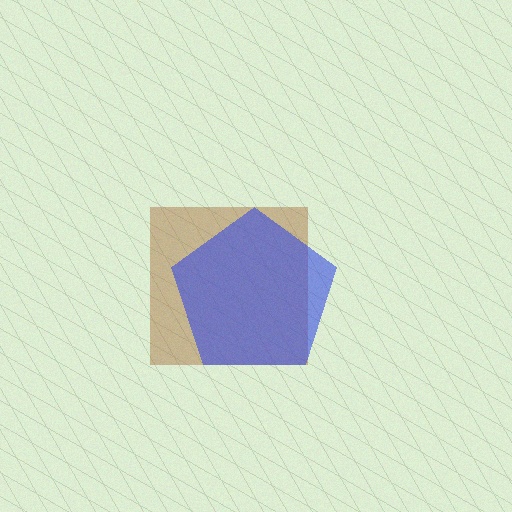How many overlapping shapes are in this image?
There are 2 overlapping shapes in the image.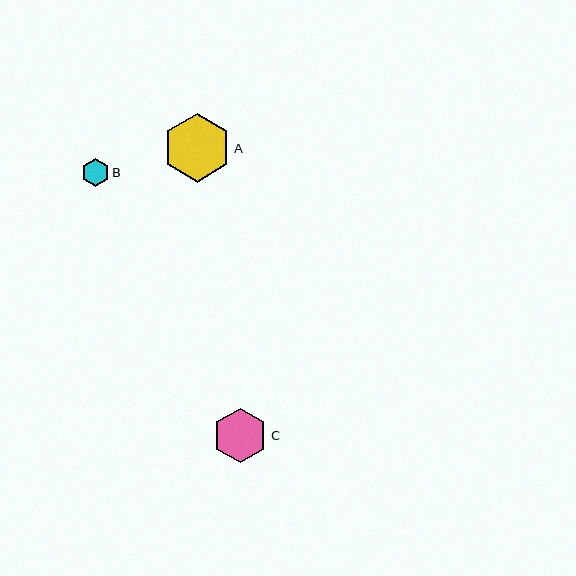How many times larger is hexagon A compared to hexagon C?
Hexagon A is approximately 1.3 times the size of hexagon C.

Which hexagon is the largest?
Hexagon A is the largest with a size of approximately 69 pixels.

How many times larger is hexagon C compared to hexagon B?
Hexagon C is approximately 1.9 times the size of hexagon B.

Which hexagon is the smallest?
Hexagon B is the smallest with a size of approximately 28 pixels.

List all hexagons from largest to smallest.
From largest to smallest: A, C, B.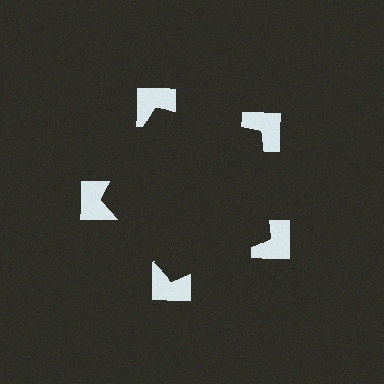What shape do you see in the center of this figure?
An illusory pentagon — its edges are inferred from the aligned wedge cuts in the notched squares, not physically drawn.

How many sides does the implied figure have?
5 sides.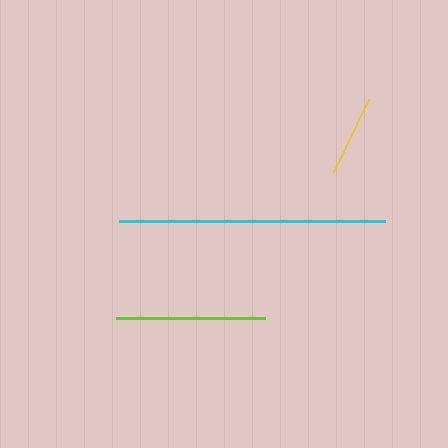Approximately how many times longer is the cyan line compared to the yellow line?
The cyan line is approximately 3.3 times the length of the yellow line.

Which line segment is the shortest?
The yellow line is the shortest at approximately 81 pixels.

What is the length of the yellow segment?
The yellow segment is approximately 81 pixels long.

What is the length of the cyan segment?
The cyan segment is approximately 266 pixels long.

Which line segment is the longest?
The cyan line is the longest at approximately 266 pixels.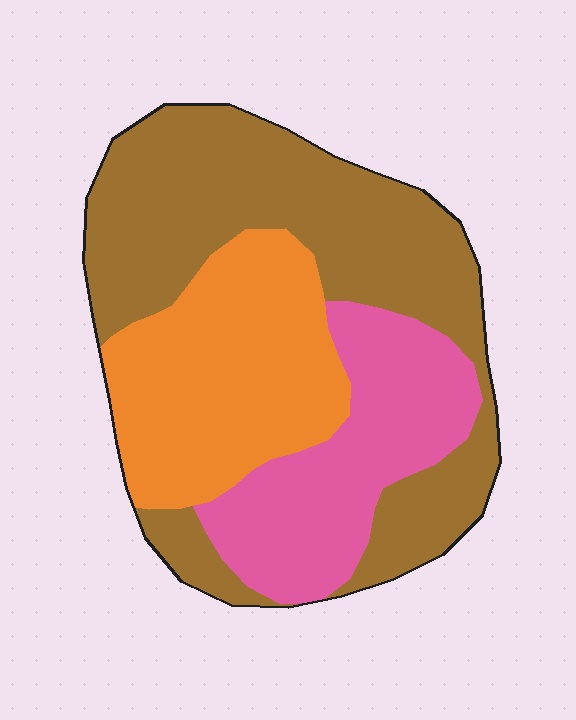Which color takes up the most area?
Brown, at roughly 45%.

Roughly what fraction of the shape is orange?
Orange covers roughly 30% of the shape.